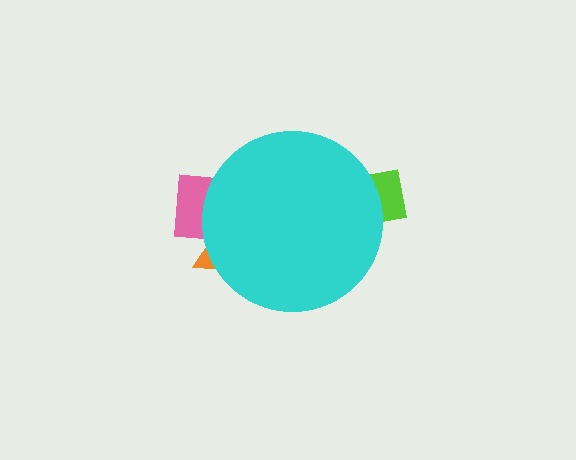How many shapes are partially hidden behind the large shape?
3 shapes are partially hidden.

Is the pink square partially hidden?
Yes, the pink square is partially hidden behind the cyan circle.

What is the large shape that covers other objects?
A cyan circle.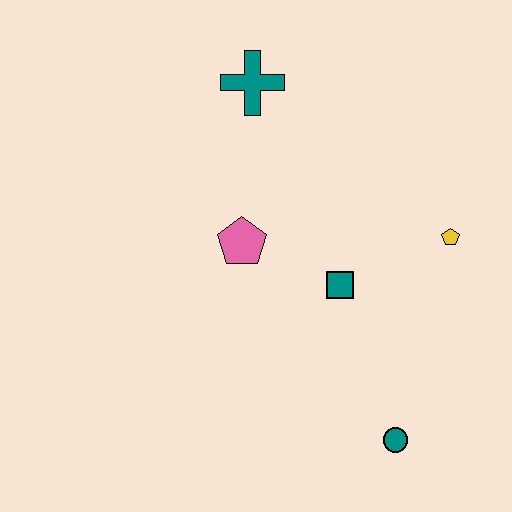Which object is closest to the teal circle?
The teal square is closest to the teal circle.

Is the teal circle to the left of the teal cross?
No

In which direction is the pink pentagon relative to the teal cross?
The pink pentagon is below the teal cross.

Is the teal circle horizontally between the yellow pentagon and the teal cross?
Yes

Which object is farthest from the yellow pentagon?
The teal cross is farthest from the yellow pentagon.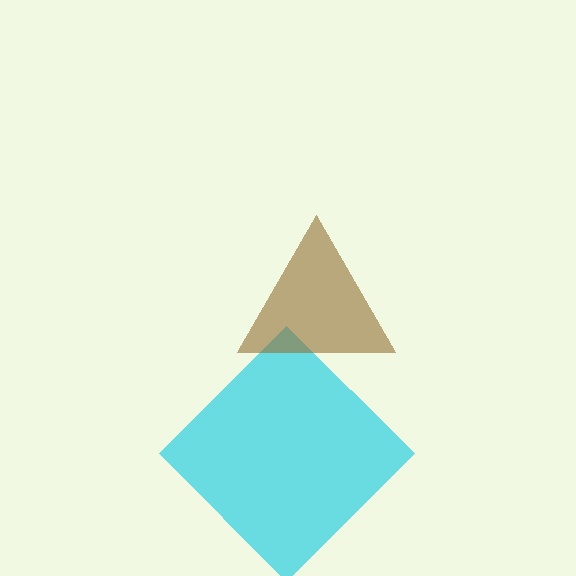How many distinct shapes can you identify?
There are 2 distinct shapes: a cyan diamond, a brown triangle.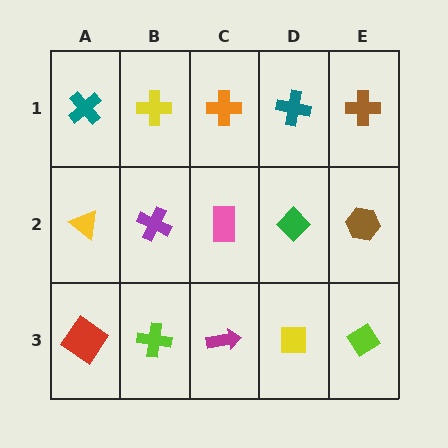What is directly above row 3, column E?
A brown hexagon.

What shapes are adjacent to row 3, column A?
A yellow triangle (row 2, column A), a lime cross (row 3, column B).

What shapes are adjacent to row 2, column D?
A teal cross (row 1, column D), a yellow square (row 3, column D), a pink rectangle (row 2, column C), a brown hexagon (row 2, column E).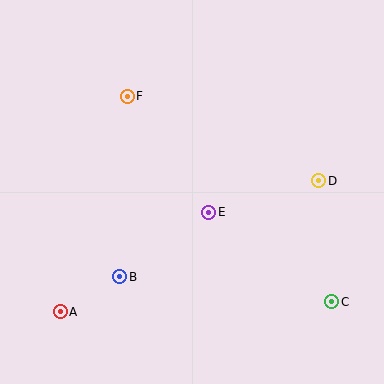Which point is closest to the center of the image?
Point E at (209, 212) is closest to the center.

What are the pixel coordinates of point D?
Point D is at (319, 181).